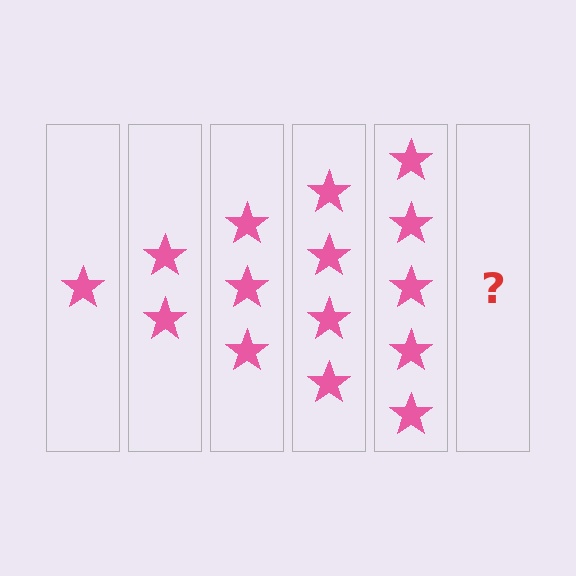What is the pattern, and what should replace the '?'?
The pattern is that each step adds one more star. The '?' should be 6 stars.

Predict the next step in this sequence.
The next step is 6 stars.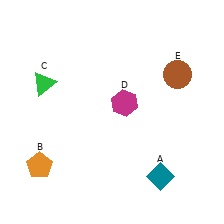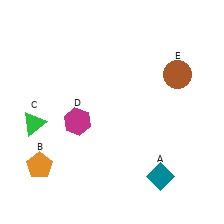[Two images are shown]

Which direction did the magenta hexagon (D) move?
The magenta hexagon (D) moved left.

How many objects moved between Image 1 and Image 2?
2 objects moved between the two images.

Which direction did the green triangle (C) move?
The green triangle (C) moved down.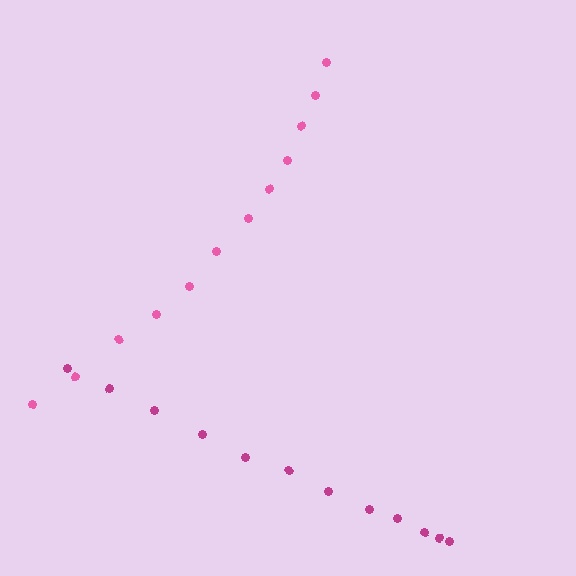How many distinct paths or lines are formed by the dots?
There are 2 distinct paths.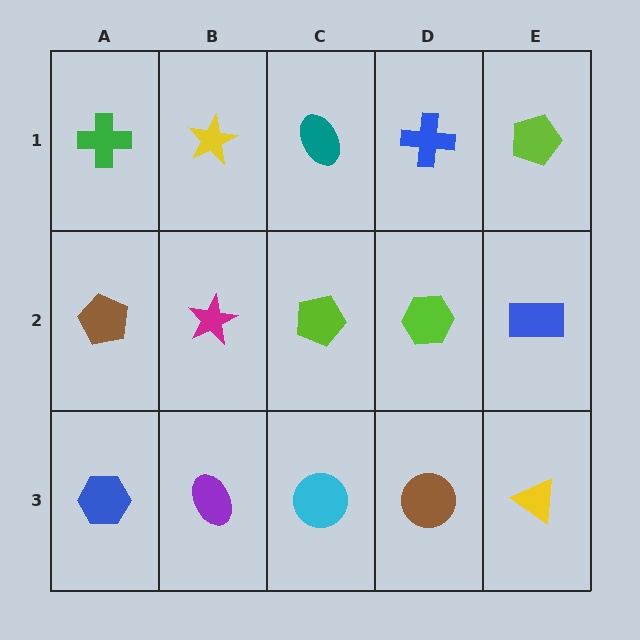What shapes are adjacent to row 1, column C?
A lime pentagon (row 2, column C), a yellow star (row 1, column B), a blue cross (row 1, column D).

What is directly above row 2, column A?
A green cross.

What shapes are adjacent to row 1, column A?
A brown pentagon (row 2, column A), a yellow star (row 1, column B).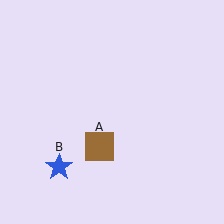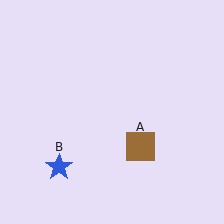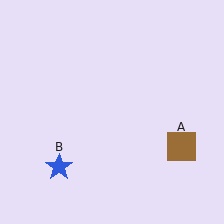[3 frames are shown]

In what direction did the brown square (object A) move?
The brown square (object A) moved right.